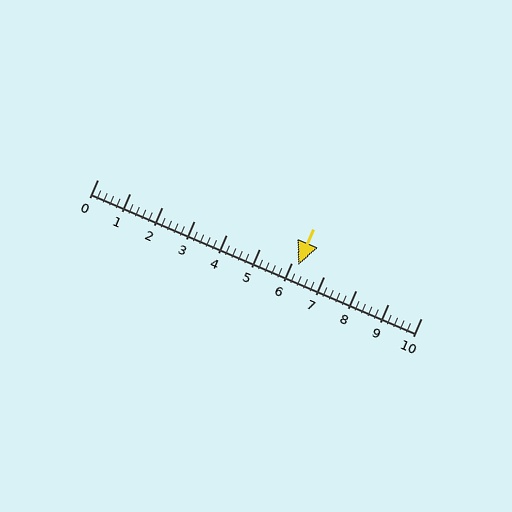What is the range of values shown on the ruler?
The ruler shows values from 0 to 10.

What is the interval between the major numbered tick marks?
The major tick marks are spaced 1 units apart.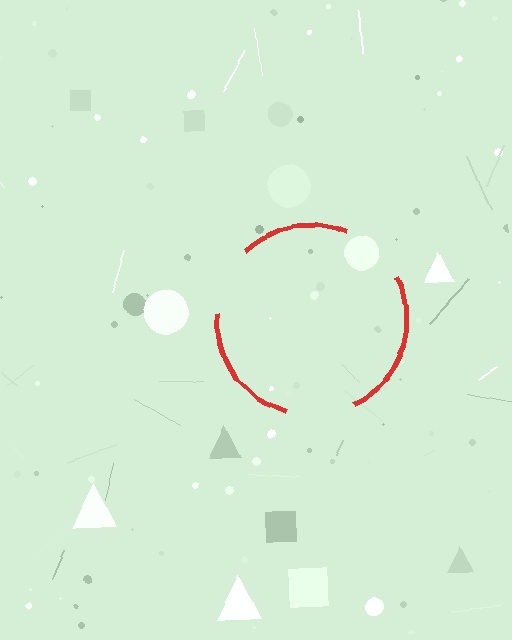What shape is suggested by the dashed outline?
The dashed outline suggests a circle.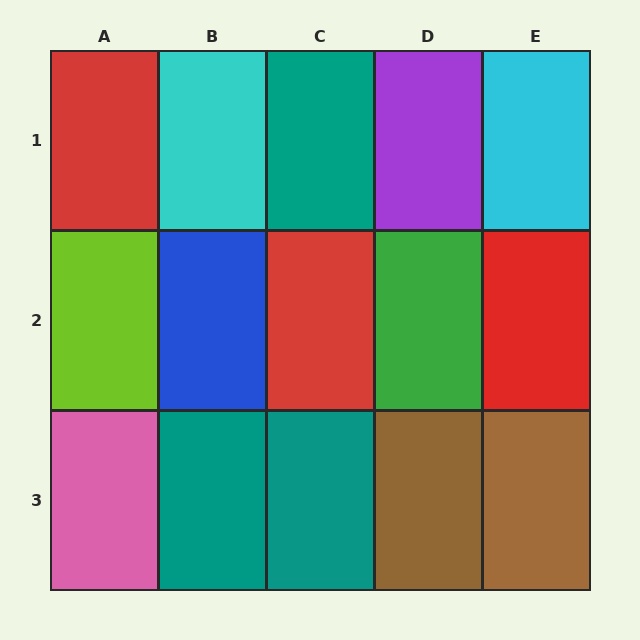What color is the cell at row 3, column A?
Pink.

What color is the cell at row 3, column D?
Brown.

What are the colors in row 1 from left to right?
Red, cyan, teal, purple, cyan.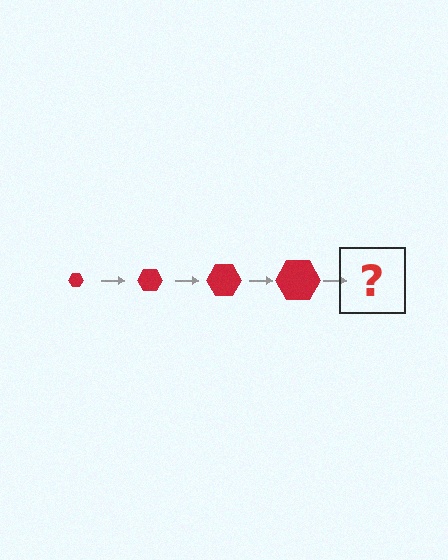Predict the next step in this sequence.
The next step is a red hexagon, larger than the previous one.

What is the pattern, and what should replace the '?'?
The pattern is that the hexagon gets progressively larger each step. The '?' should be a red hexagon, larger than the previous one.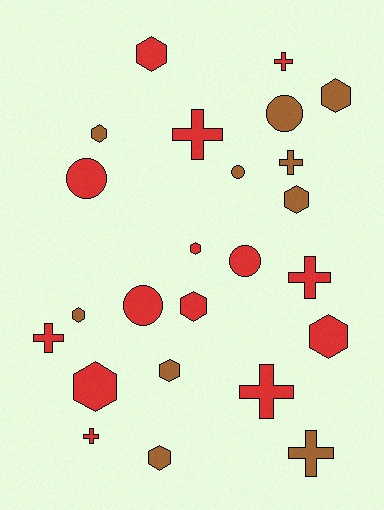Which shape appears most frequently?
Hexagon, with 11 objects.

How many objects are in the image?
There are 24 objects.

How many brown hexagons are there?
There are 6 brown hexagons.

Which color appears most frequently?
Red, with 14 objects.